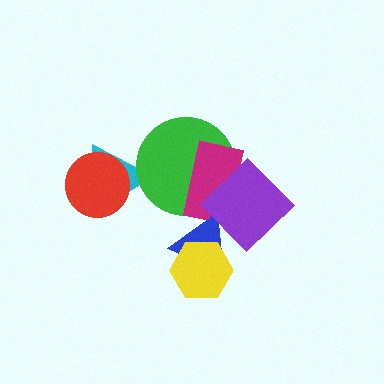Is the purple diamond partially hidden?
No, no other shape covers it.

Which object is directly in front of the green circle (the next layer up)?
The magenta rectangle is directly in front of the green circle.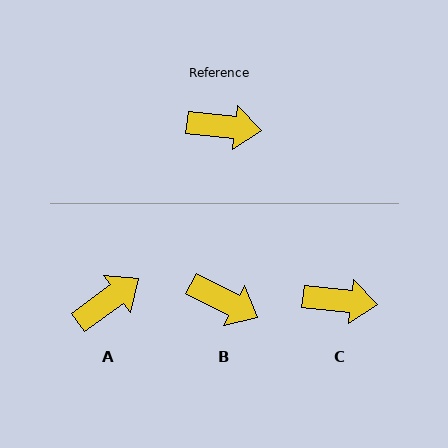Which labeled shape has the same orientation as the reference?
C.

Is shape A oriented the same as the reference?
No, it is off by about 42 degrees.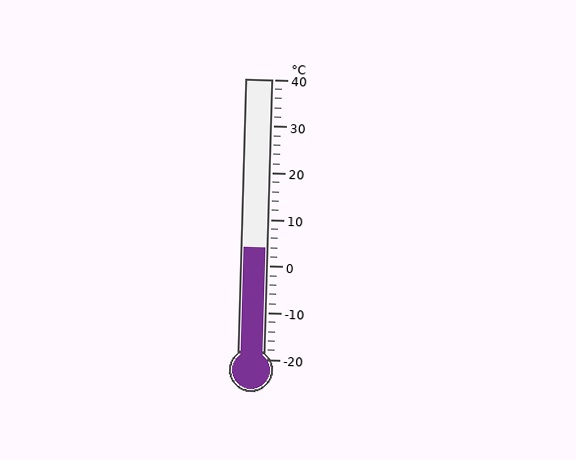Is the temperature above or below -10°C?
The temperature is above -10°C.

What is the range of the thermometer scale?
The thermometer scale ranges from -20°C to 40°C.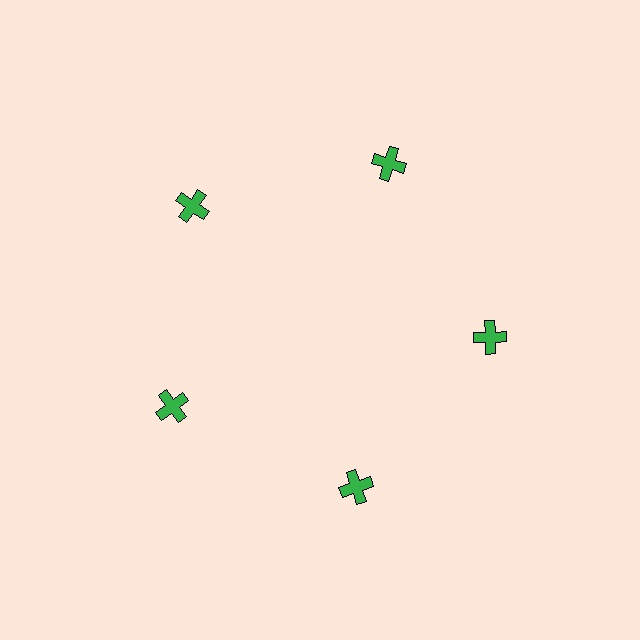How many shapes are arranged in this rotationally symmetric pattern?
There are 5 shapes, arranged in 5 groups of 1.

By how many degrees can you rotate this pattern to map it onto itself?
The pattern maps onto itself every 72 degrees of rotation.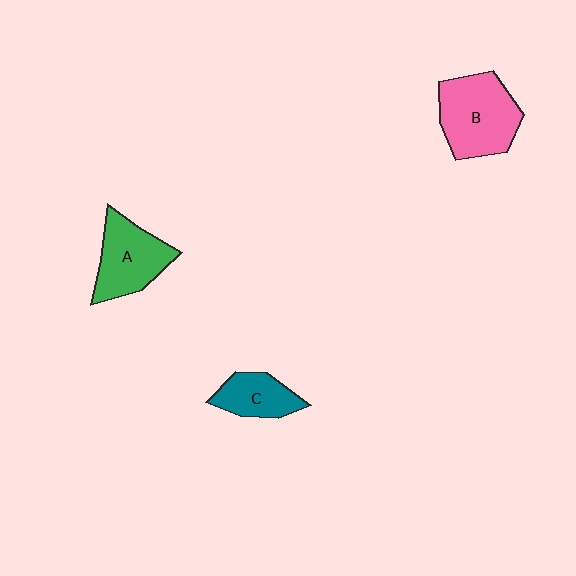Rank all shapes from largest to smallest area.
From largest to smallest: B (pink), A (green), C (teal).